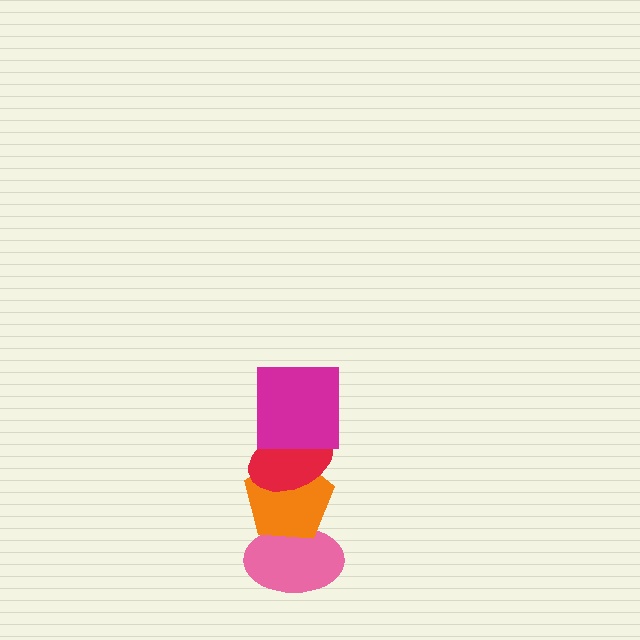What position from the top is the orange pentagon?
The orange pentagon is 3rd from the top.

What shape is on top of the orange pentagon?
The red ellipse is on top of the orange pentagon.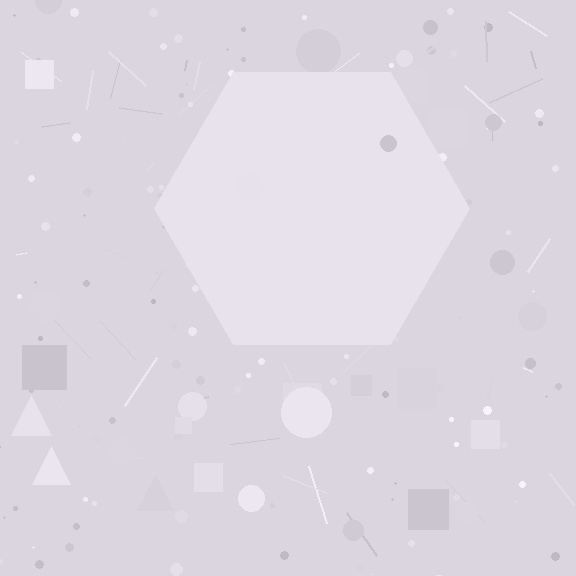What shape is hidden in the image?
A hexagon is hidden in the image.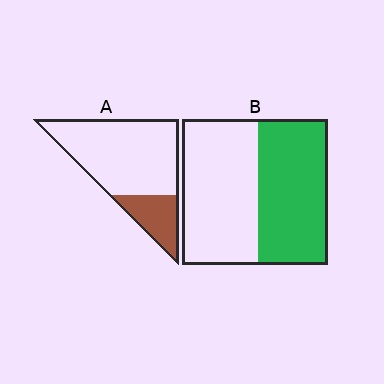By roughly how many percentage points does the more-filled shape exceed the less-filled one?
By roughly 25 percentage points (B over A).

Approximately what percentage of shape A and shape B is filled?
A is approximately 25% and B is approximately 50%.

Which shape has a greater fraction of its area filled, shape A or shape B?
Shape B.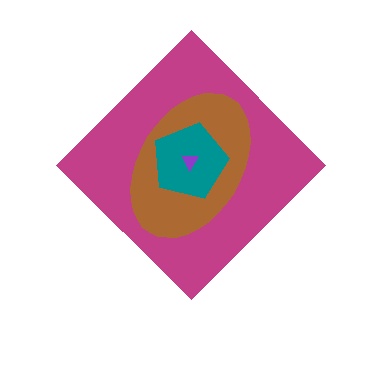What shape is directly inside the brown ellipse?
The teal pentagon.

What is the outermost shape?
The magenta diamond.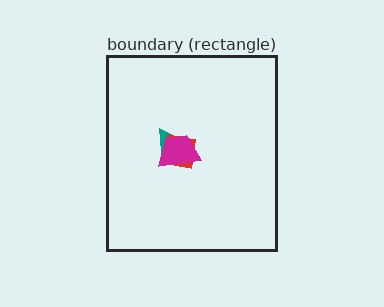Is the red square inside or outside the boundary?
Inside.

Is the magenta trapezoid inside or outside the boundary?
Inside.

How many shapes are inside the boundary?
3 inside, 0 outside.